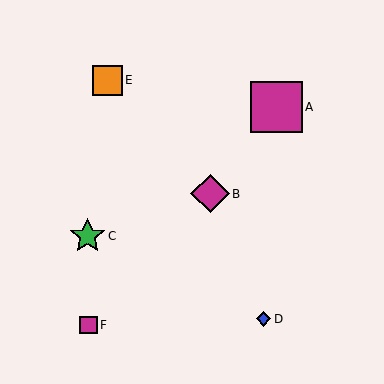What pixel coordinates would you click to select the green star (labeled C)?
Click at (88, 236) to select the green star C.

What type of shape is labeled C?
Shape C is a green star.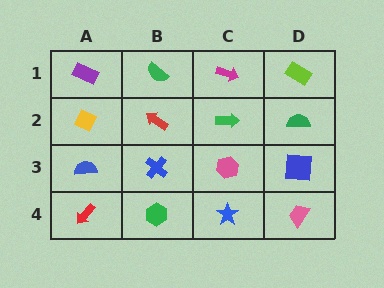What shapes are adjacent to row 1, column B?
A red arrow (row 2, column B), a purple rectangle (row 1, column A), a magenta arrow (row 1, column C).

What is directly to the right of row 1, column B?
A magenta arrow.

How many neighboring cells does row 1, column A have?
2.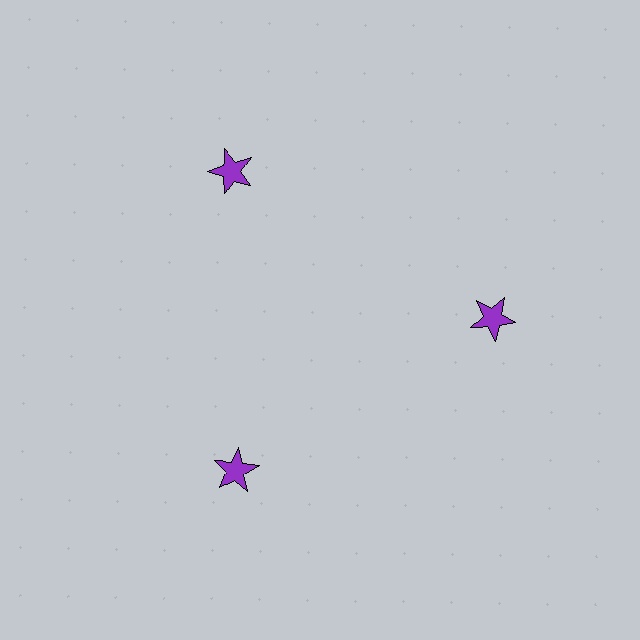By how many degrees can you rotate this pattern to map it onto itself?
The pattern maps onto itself every 120 degrees of rotation.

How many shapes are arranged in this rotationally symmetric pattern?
There are 3 shapes, arranged in 3 groups of 1.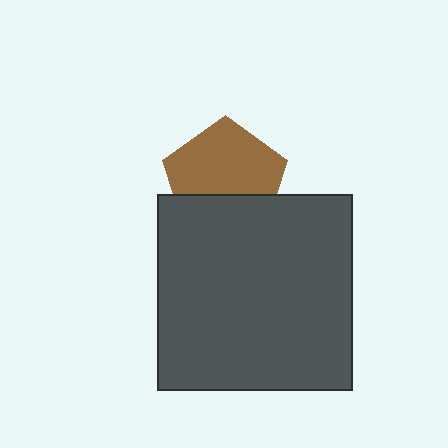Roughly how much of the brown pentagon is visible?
About half of it is visible (roughly 64%).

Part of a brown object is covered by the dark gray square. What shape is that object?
It is a pentagon.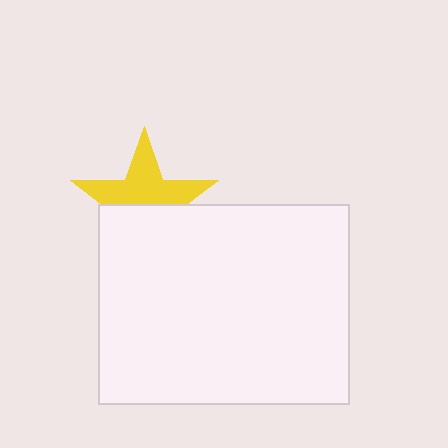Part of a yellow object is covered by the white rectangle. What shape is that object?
It is a star.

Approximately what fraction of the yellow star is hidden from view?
Roughly 47% of the yellow star is hidden behind the white rectangle.